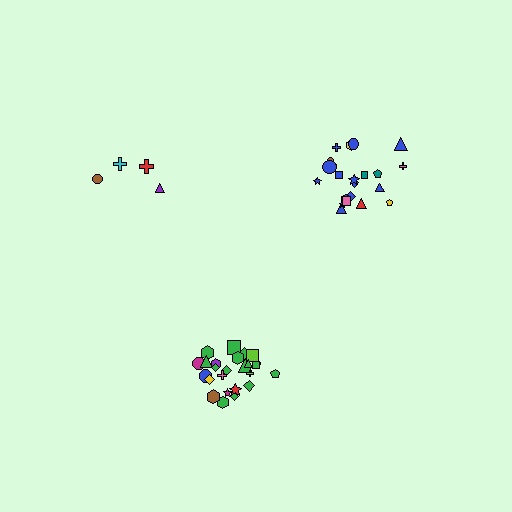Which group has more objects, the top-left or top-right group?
The top-right group.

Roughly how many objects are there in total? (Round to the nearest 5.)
Roughly 50 objects in total.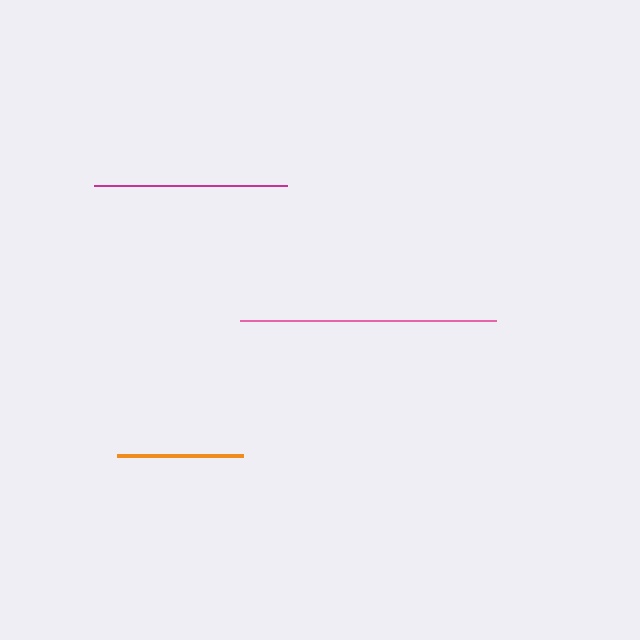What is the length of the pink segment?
The pink segment is approximately 257 pixels long.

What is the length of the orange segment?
The orange segment is approximately 126 pixels long.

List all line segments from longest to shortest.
From longest to shortest: pink, magenta, orange.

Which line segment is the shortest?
The orange line is the shortest at approximately 126 pixels.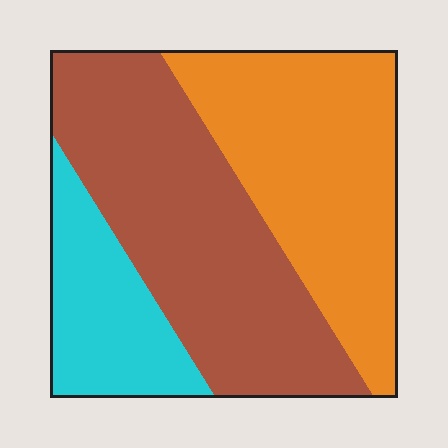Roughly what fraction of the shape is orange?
Orange takes up between a third and a half of the shape.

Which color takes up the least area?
Cyan, at roughly 20%.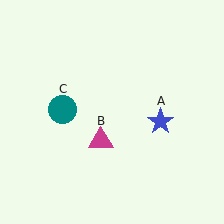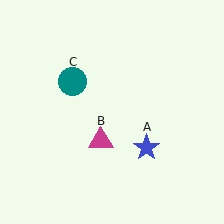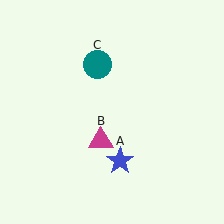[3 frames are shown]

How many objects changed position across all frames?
2 objects changed position: blue star (object A), teal circle (object C).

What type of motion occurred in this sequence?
The blue star (object A), teal circle (object C) rotated clockwise around the center of the scene.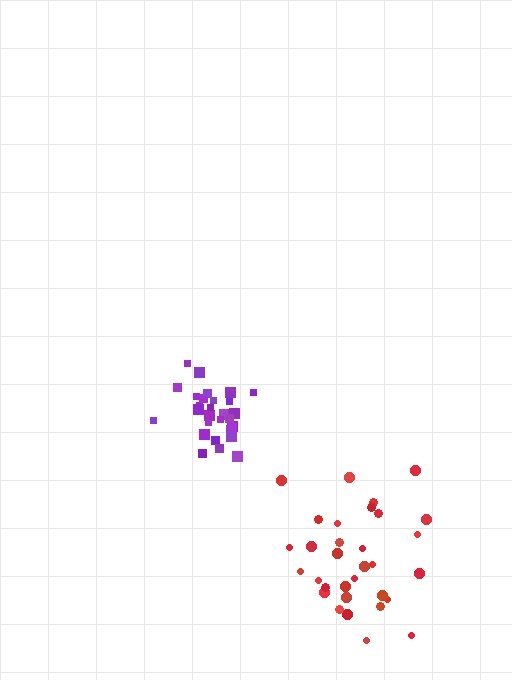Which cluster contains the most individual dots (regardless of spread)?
Red (32).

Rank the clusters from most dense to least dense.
purple, red.